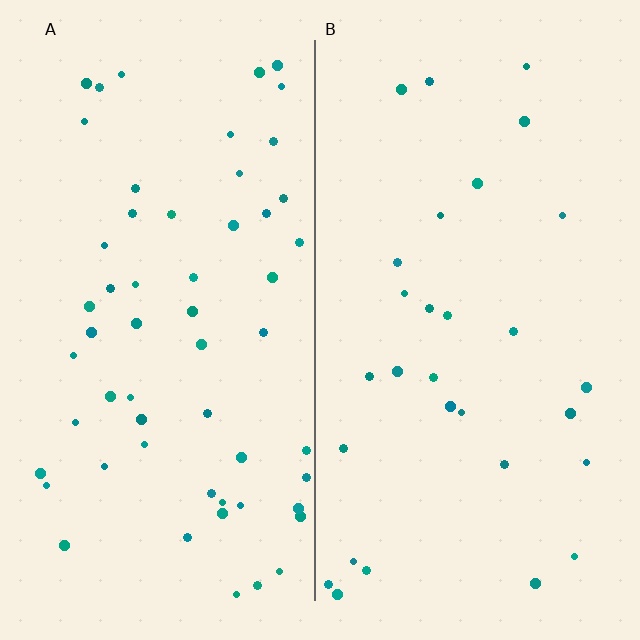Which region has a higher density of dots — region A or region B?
A (the left).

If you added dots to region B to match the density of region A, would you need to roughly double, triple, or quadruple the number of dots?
Approximately double.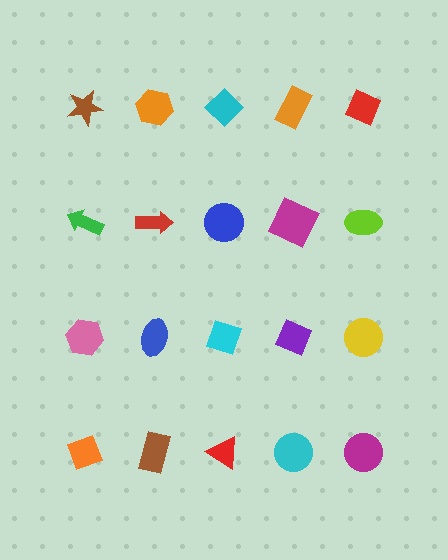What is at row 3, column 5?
A yellow circle.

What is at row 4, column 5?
A magenta circle.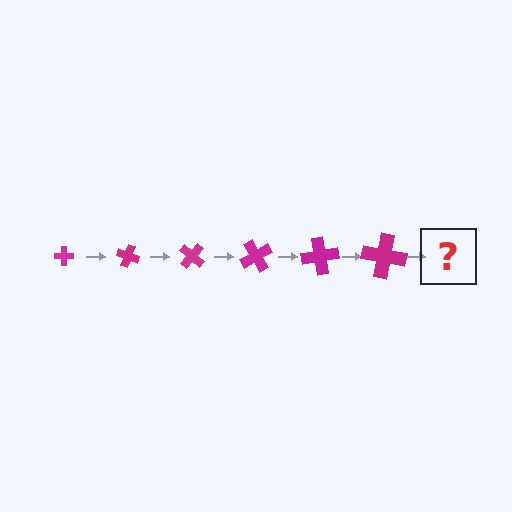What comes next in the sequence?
The next element should be a cross, larger than the previous one and rotated 120 degrees from the start.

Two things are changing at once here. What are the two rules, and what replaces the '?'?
The two rules are that the cross grows larger each step and it rotates 20 degrees each step. The '?' should be a cross, larger than the previous one and rotated 120 degrees from the start.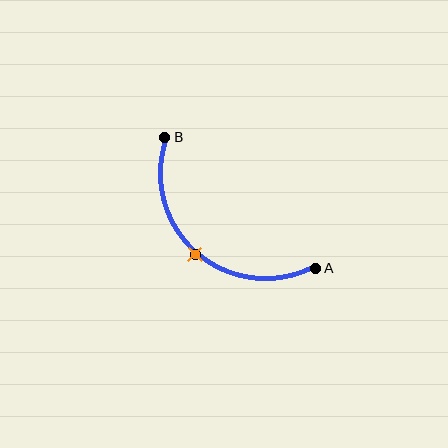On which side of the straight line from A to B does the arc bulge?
The arc bulges below and to the left of the straight line connecting A and B.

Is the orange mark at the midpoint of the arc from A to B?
Yes. The orange mark lies on the arc at equal arc-length from both A and B — it is the arc midpoint.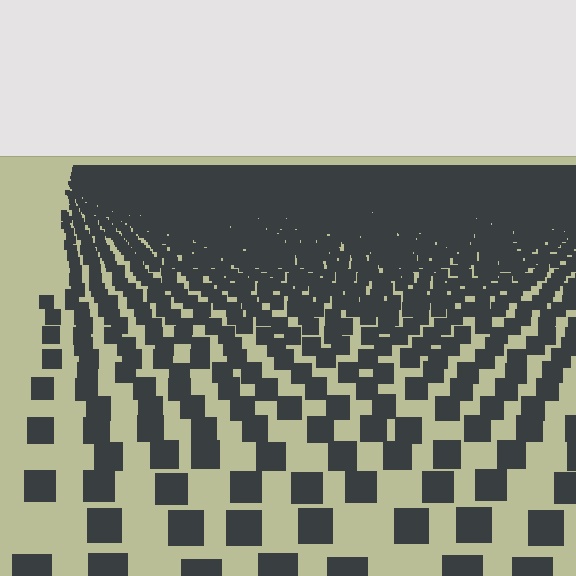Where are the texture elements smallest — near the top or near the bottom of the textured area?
Near the top.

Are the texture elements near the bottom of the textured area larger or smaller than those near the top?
Larger. Near the bottom, elements are closer to the viewer and appear at a bigger on-screen size.